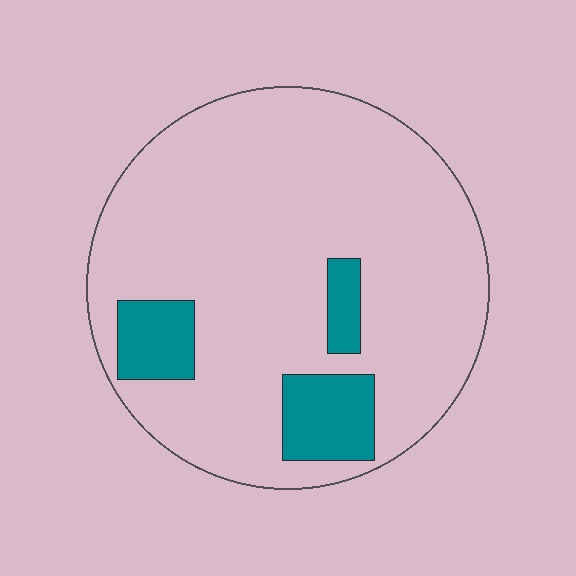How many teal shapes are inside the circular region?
3.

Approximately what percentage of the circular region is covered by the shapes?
Approximately 15%.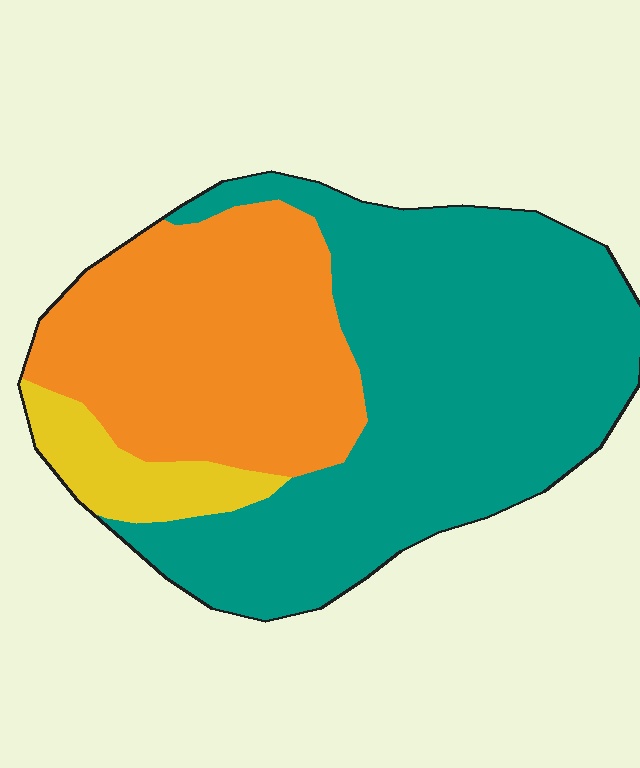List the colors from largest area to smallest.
From largest to smallest: teal, orange, yellow.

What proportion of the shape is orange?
Orange takes up between a quarter and a half of the shape.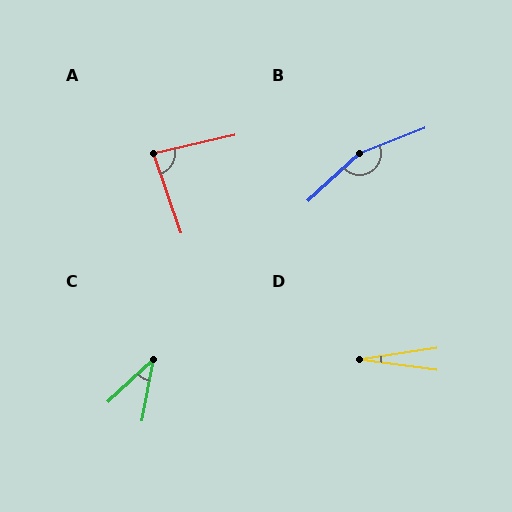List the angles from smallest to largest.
D (16°), C (36°), A (84°), B (159°).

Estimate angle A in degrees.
Approximately 84 degrees.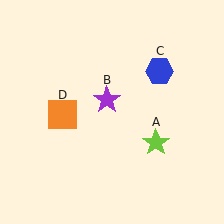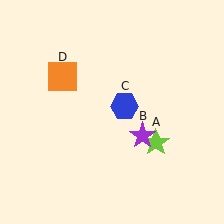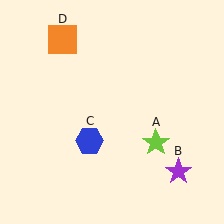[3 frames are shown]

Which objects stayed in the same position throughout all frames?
Lime star (object A) remained stationary.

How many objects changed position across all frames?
3 objects changed position: purple star (object B), blue hexagon (object C), orange square (object D).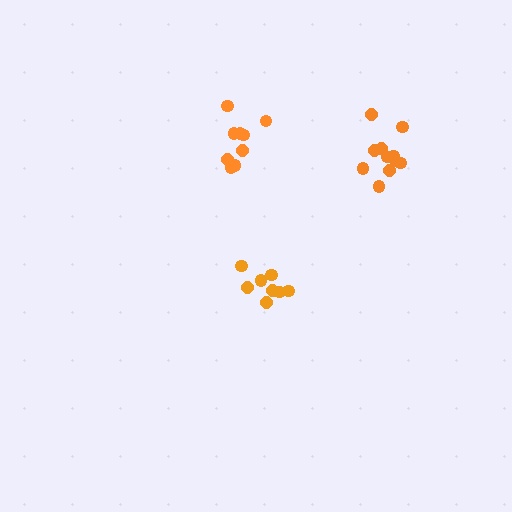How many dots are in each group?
Group 1: 9 dots, Group 2: 11 dots, Group 3: 8 dots (28 total).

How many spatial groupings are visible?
There are 3 spatial groupings.